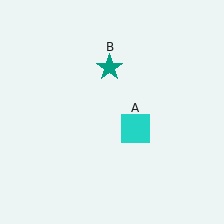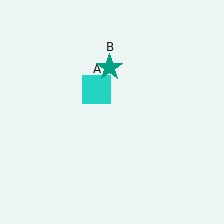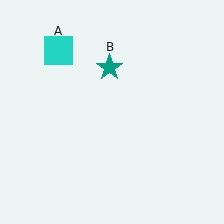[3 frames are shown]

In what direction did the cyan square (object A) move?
The cyan square (object A) moved up and to the left.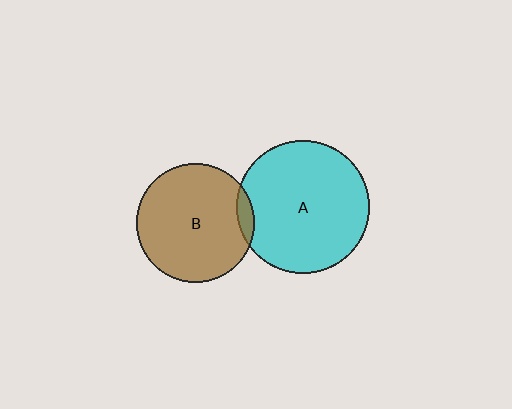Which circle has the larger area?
Circle A (cyan).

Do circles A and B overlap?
Yes.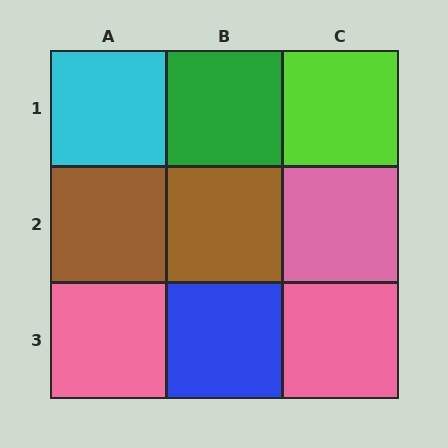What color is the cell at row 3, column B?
Blue.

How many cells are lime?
1 cell is lime.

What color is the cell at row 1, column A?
Cyan.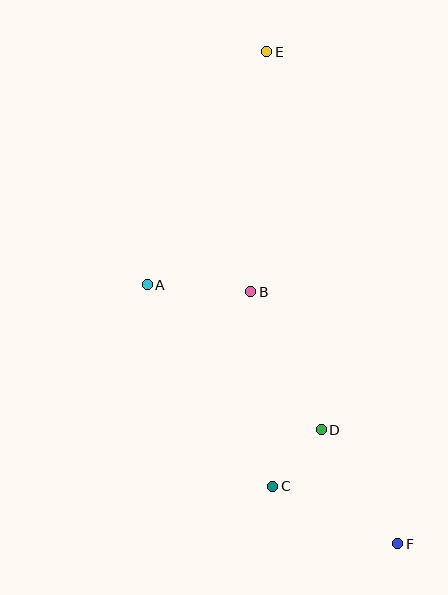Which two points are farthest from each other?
Points E and F are farthest from each other.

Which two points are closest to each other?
Points C and D are closest to each other.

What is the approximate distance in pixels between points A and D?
The distance between A and D is approximately 226 pixels.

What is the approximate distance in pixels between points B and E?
The distance between B and E is approximately 241 pixels.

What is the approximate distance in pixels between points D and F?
The distance between D and F is approximately 137 pixels.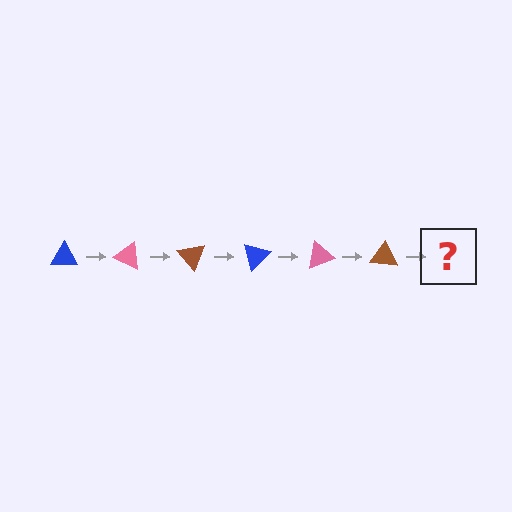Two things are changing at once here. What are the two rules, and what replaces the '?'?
The two rules are that it rotates 25 degrees each step and the color cycles through blue, pink, and brown. The '?' should be a blue triangle, rotated 150 degrees from the start.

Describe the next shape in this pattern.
It should be a blue triangle, rotated 150 degrees from the start.